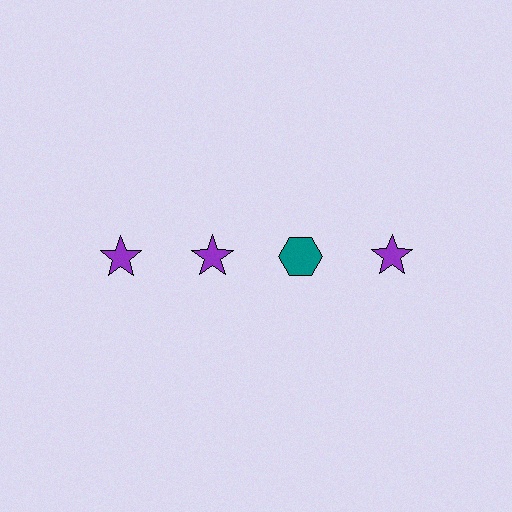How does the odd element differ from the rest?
It differs in both color (teal instead of purple) and shape (hexagon instead of star).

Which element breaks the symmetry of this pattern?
The teal hexagon in the top row, center column breaks the symmetry. All other shapes are purple stars.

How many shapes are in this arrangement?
There are 4 shapes arranged in a grid pattern.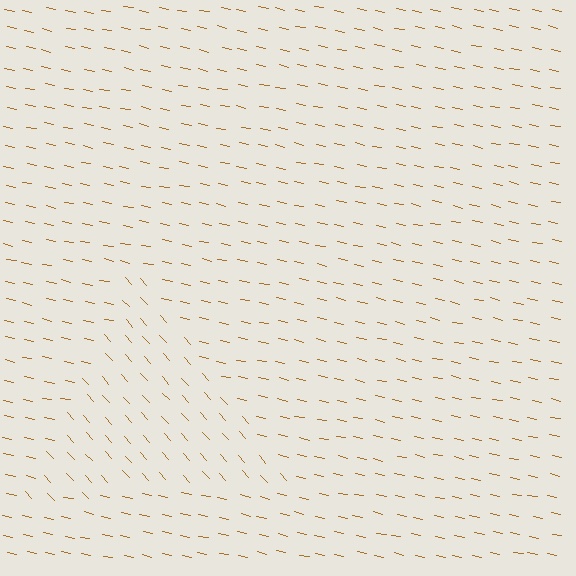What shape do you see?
I see a triangle.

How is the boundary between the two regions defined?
The boundary is defined purely by a change in line orientation (approximately 36 degrees difference). All lines are the same color and thickness.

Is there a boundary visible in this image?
Yes, there is a texture boundary formed by a change in line orientation.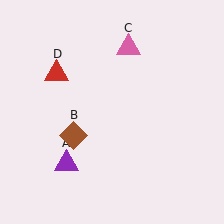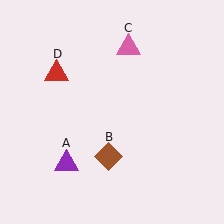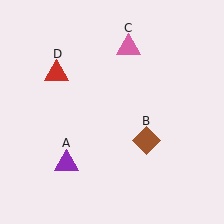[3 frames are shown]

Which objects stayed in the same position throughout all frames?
Purple triangle (object A) and pink triangle (object C) and red triangle (object D) remained stationary.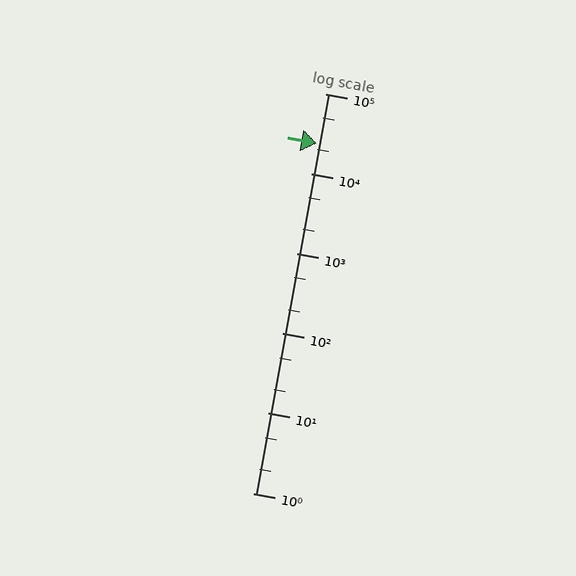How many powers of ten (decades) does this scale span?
The scale spans 5 decades, from 1 to 100000.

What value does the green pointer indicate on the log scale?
The pointer indicates approximately 24000.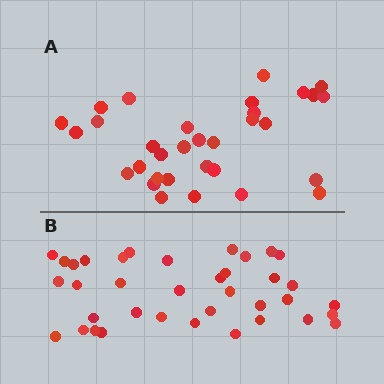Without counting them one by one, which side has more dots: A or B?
Region B (the bottom region) has more dots.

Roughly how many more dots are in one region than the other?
Region B has about 5 more dots than region A.